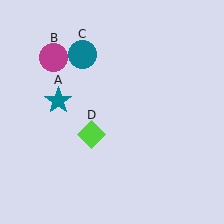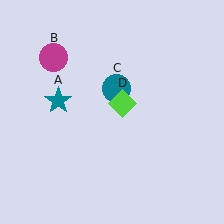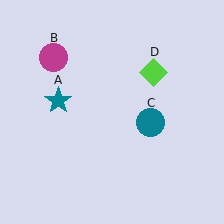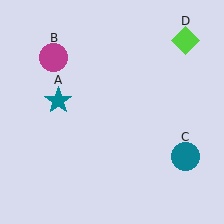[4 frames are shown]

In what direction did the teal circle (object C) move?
The teal circle (object C) moved down and to the right.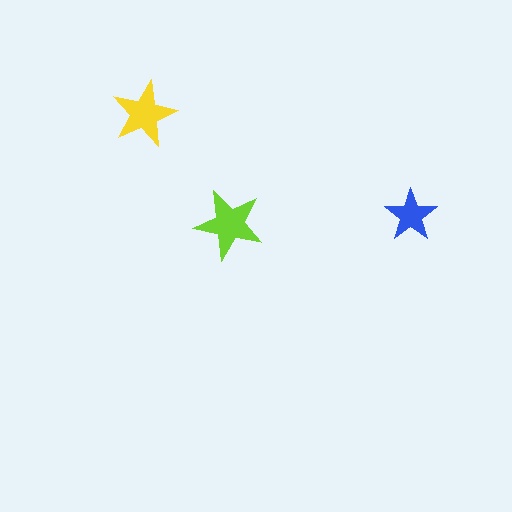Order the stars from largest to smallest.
the lime one, the yellow one, the blue one.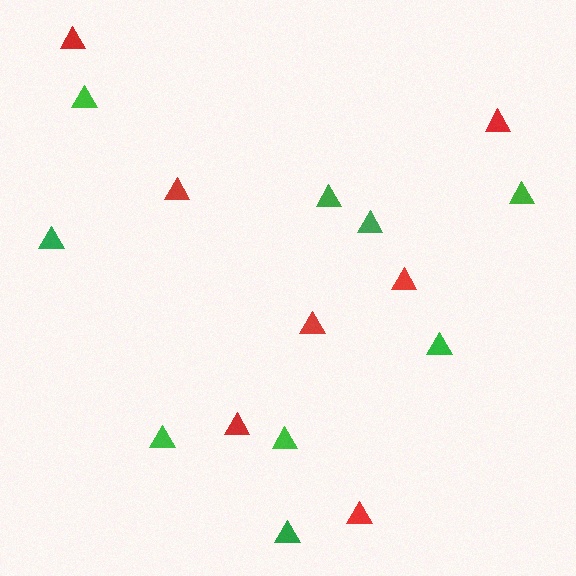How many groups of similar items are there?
There are 2 groups: one group of red triangles (7) and one group of green triangles (9).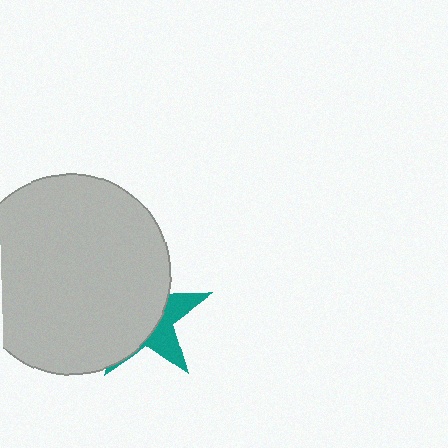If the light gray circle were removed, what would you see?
You would see the complete teal star.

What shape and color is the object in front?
The object in front is a light gray circle.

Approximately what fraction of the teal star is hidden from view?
Roughly 67% of the teal star is hidden behind the light gray circle.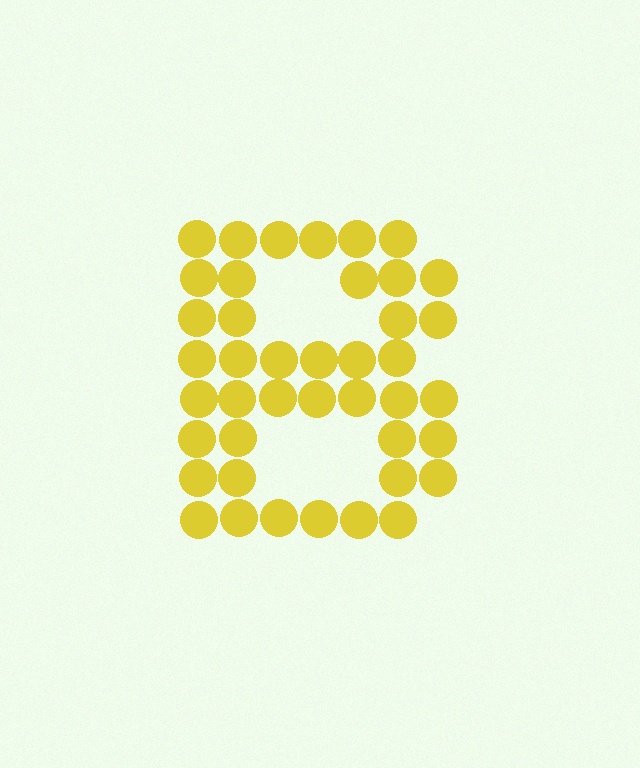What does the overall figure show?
The overall figure shows the letter B.